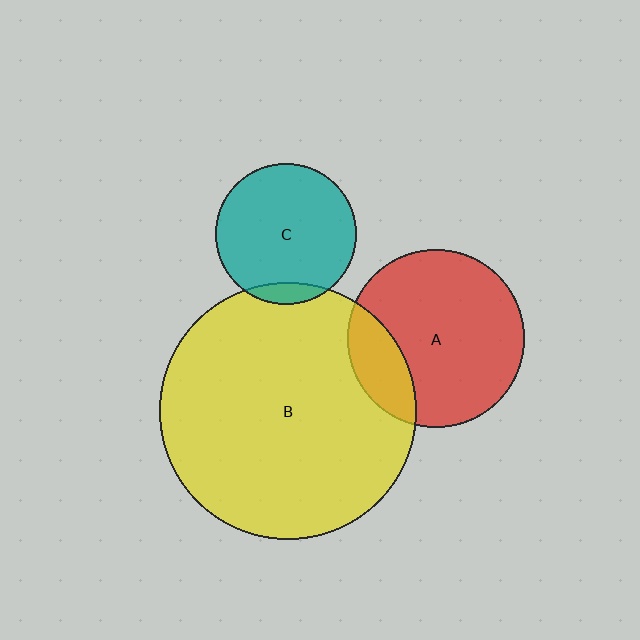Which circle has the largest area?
Circle B (yellow).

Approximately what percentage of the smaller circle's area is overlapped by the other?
Approximately 20%.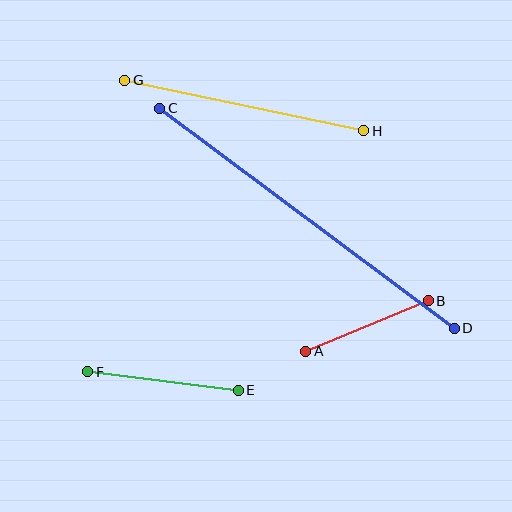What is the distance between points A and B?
The distance is approximately 133 pixels.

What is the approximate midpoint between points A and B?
The midpoint is at approximately (367, 326) pixels.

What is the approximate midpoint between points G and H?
The midpoint is at approximately (244, 105) pixels.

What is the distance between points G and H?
The distance is approximately 244 pixels.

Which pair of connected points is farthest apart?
Points C and D are farthest apart.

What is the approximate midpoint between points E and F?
The midpoint is at approximately (163, 381) pixels.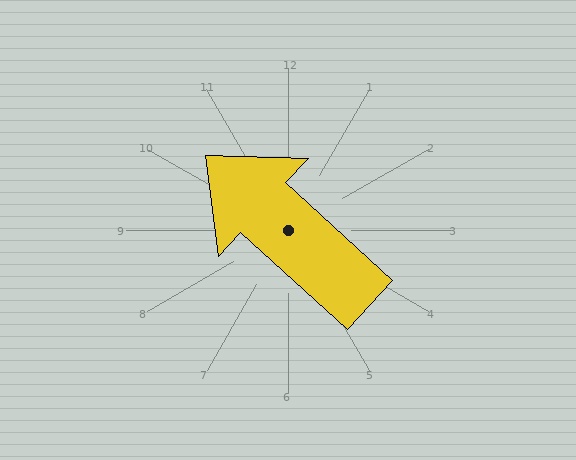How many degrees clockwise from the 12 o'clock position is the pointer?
Approximately 312 degrees.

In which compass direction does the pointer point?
Northwest.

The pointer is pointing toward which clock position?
Roughly 10 o'clock.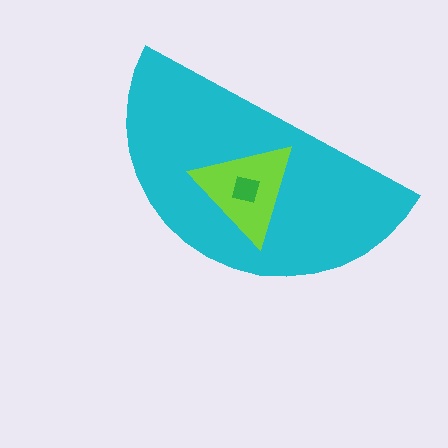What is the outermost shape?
The cyan semicircle.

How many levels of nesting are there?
3.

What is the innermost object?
The green square.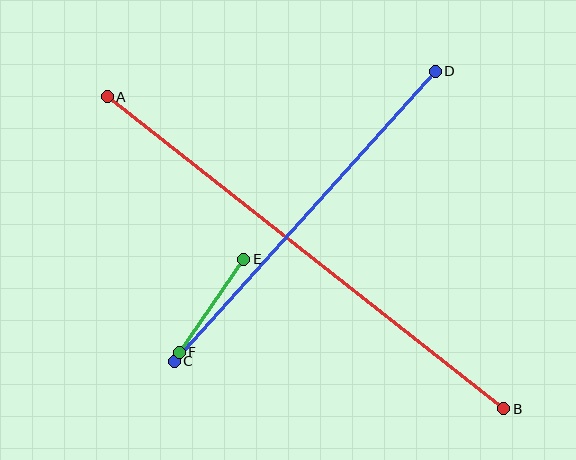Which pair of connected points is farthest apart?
Points A and B are farthest apart.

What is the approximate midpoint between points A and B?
The midpoint is at approximately (306, 253) pixels.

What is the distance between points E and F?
The distance is approximately 113 pixels.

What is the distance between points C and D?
The distance is approximately 390 pixels.